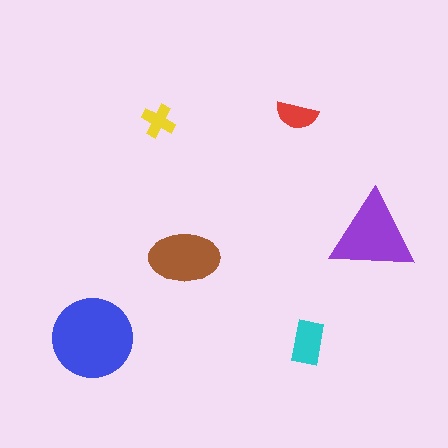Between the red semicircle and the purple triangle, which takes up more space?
The purple triangle.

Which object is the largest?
The blue circle.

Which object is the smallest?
The yellow cross.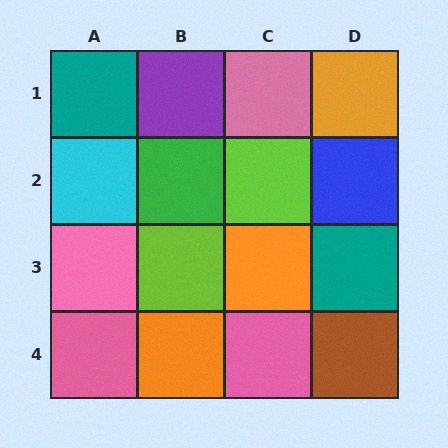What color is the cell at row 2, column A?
Cyan.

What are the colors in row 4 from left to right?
Pink, orange, pink, brown.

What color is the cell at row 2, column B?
Green.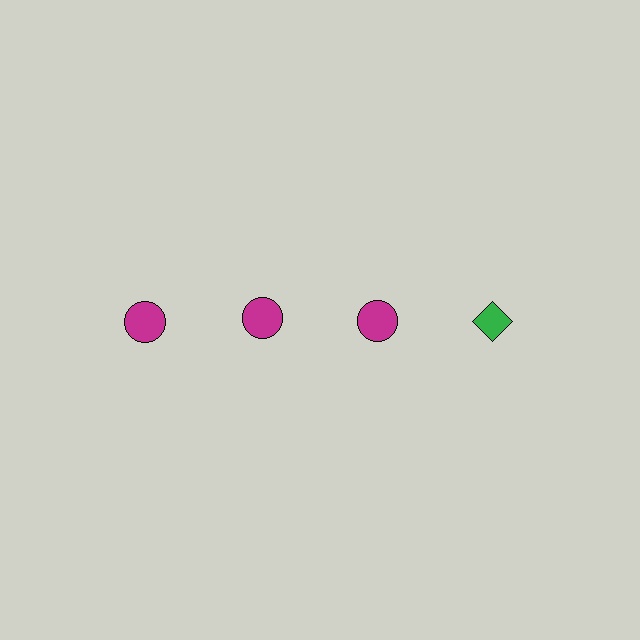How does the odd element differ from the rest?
It differs in both color (green instead of magenta) and shape (diamond instead of circle).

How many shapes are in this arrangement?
There are 4 shapes arranged in a grid pattern.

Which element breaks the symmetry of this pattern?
The green diamond in the top row, second from right column breaks the symmetry. All other shapes are magenta circles.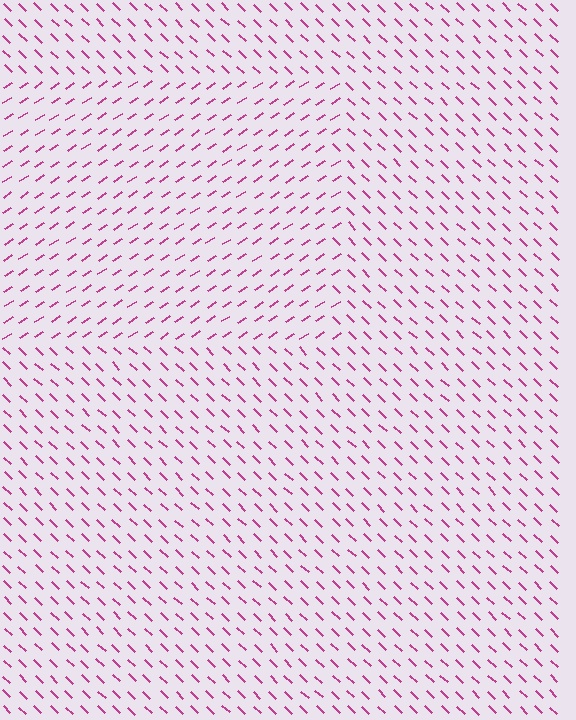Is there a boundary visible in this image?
Yes, there is a texture boundary formed by a change in line orientation.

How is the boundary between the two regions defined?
The boundary is defined purely by a change in line orientation (approximately 78 degrees difference). All lines are the same color and thickness.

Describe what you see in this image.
The image is filled with small magenta line segments. A rectangle region in the image has lines oriented differently from the surrounding lines, creating a visible texture boundary.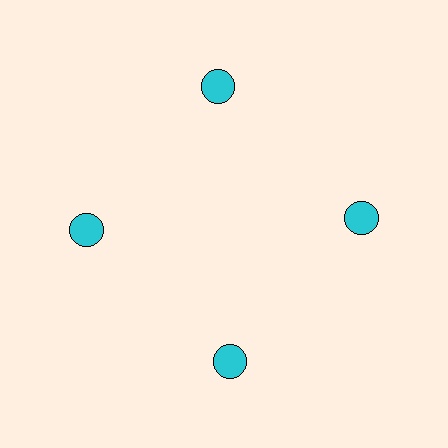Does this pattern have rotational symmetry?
Yes, this pattern has 4-fold rotational symmetry. It looks the same after rotating 90 degrees around the center.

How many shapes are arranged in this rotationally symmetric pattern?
There are 4 shapes, arranged in 4 groups of 1.